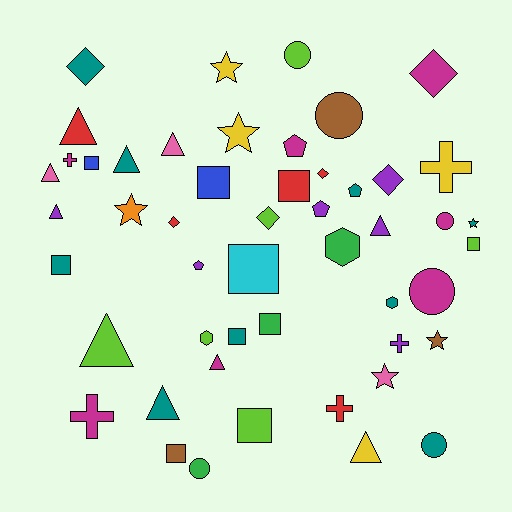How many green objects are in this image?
There are 3 green objects.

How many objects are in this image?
There are 50 objects.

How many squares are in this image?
There are 10 squares.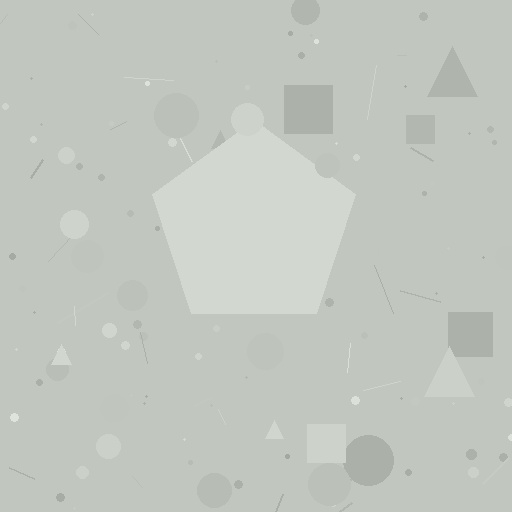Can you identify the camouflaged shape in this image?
The camouflaged shape is a pentagon.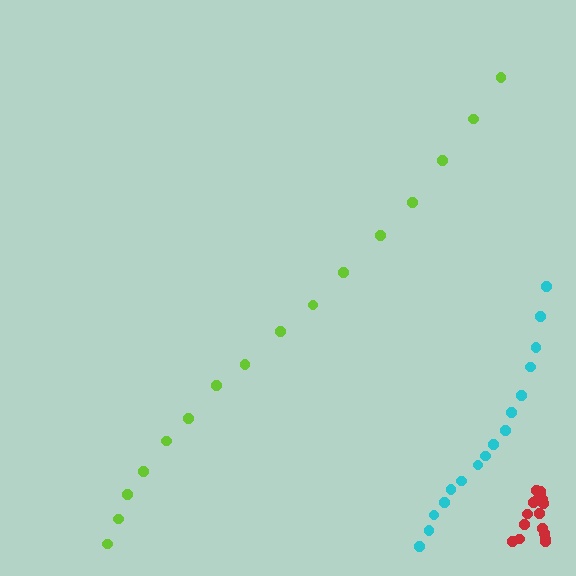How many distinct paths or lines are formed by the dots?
There are 3 distinct paths.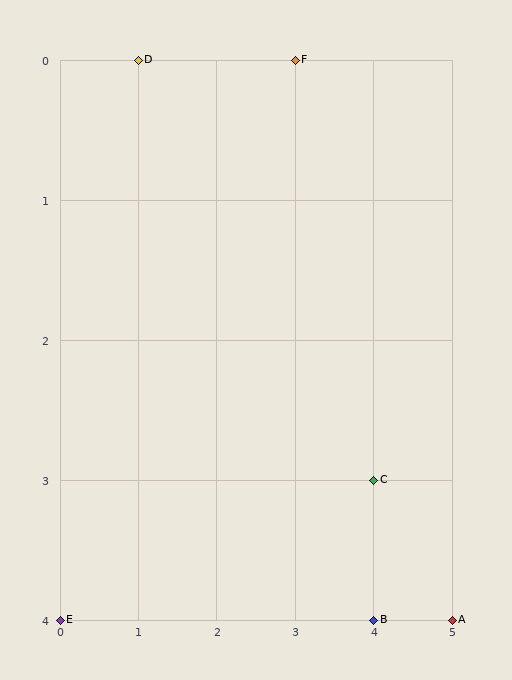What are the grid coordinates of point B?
Point B is at grid coordinates (4, 4).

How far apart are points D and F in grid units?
Points D and F are 2 columns apart.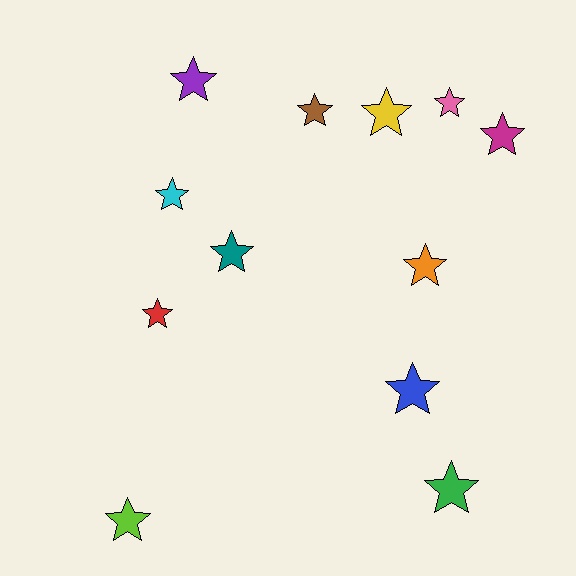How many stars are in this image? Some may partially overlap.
There are 12 stars.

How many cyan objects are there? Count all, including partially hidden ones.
There is 1 cyan object.